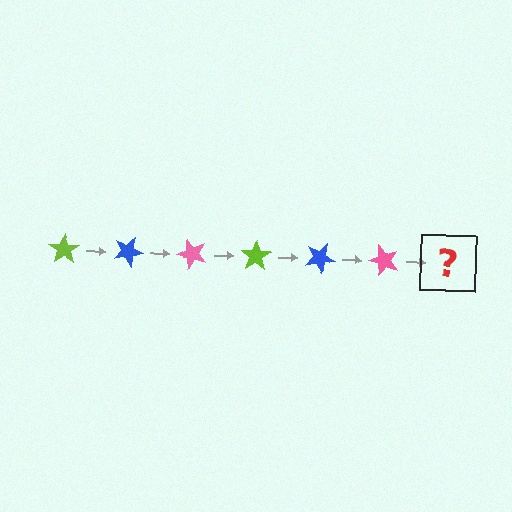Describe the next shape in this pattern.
It should be a lime star, rotated 150 degrees from the start.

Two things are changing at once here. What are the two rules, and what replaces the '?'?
The two rules are that it rotates 25 degrees each step and the color cycles through lime, blue, and pink. The '?' should be a lime star, rotated 150 degrees from the start.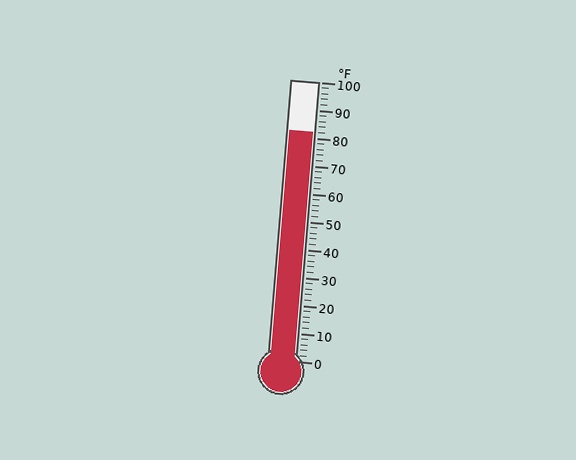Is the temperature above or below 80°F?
The temperature is above 80°F.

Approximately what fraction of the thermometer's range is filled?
The thermometer is filled to approximately 80% of its range.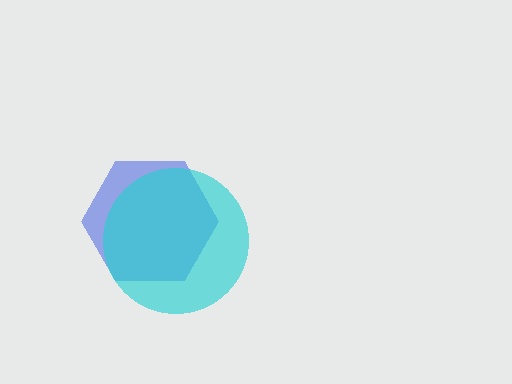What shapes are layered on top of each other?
The layered shapes are: a blue hexagon, a cyan circle.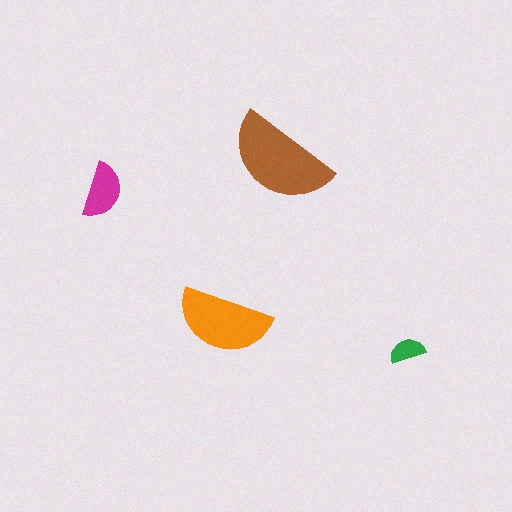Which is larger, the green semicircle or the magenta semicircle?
The magenta one.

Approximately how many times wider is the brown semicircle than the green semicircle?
About 3 times wider.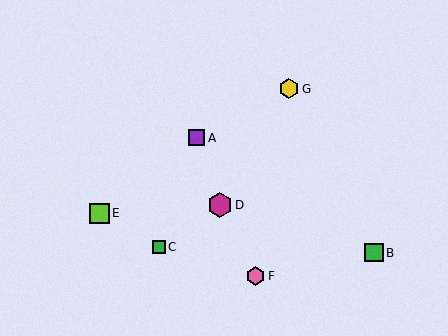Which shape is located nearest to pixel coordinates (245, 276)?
The pink hexagon (labeled F) at (255, 276) is nearest to that location.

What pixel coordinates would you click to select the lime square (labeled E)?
Click at (99, 213) to select the lime square E.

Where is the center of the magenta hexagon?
The center of the magenta hexagon is at (220, 205).